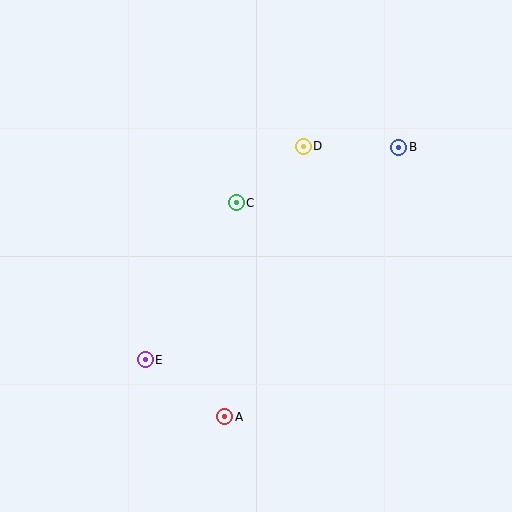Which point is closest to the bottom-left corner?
Point E is closest to the bottom-left corner.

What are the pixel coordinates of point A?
Point A is at (225, 417).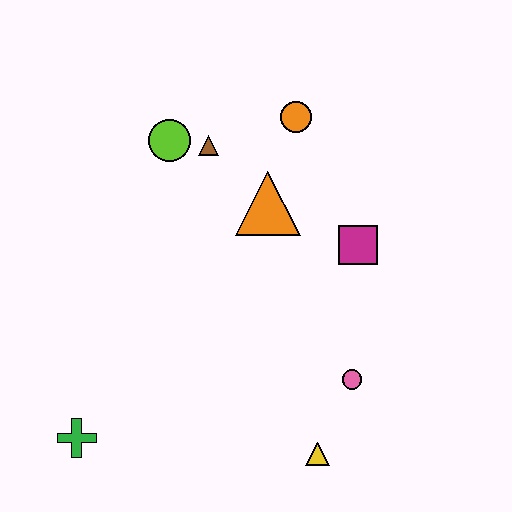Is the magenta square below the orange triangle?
Yes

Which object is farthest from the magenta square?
The green cross is farthest from the magenta square.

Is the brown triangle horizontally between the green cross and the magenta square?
Yes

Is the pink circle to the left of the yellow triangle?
No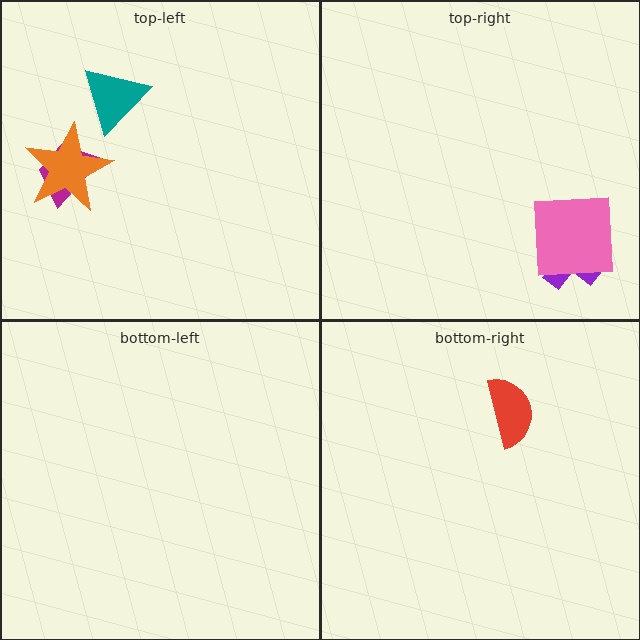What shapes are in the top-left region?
The magenta trapezoid, the teal triangle, the orange star.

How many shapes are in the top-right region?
2.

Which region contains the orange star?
The top-left region.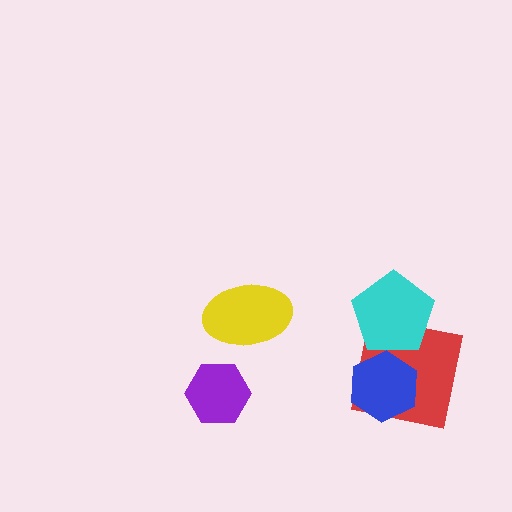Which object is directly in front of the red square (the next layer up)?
The blue hexagon is directly in front of the red square.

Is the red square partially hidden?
Yes, it is partially covered by another shape.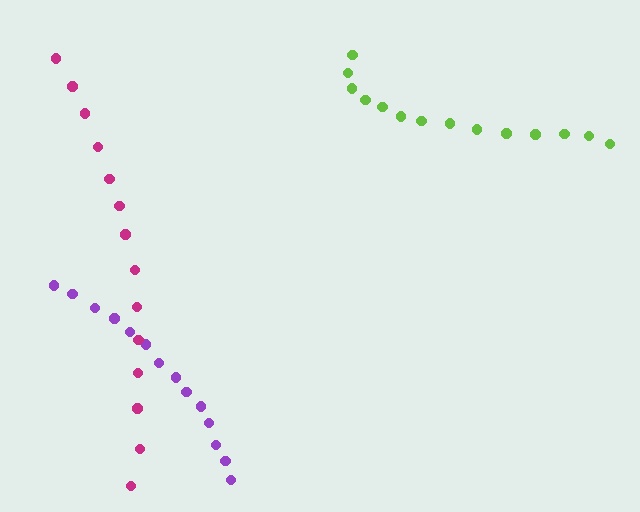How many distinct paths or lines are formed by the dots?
There are 3 distinct paths.